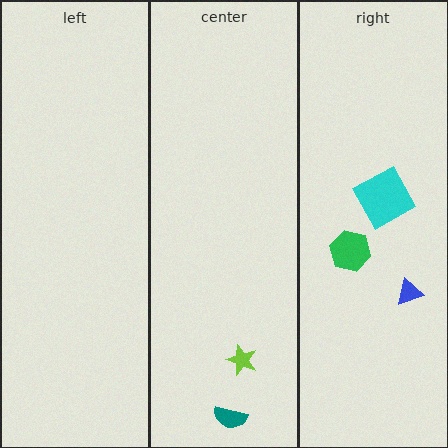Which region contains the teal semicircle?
The center region.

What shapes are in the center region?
The lime star, the teal semicircle.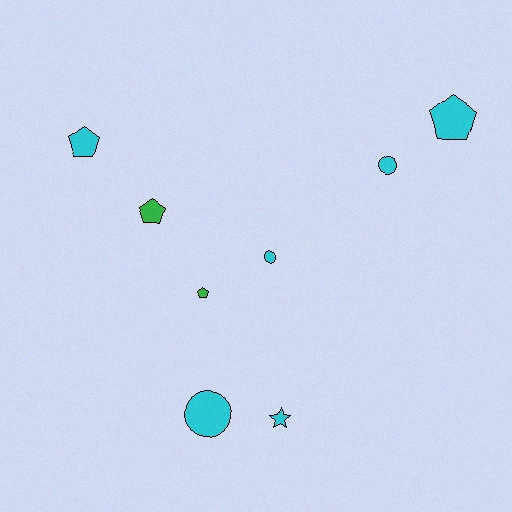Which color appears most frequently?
Cyan, with 6 objects.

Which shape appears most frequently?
Pentagon, with 4 objects.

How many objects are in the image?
There are 8 objects.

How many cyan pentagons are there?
There are 2 cyan pentagons.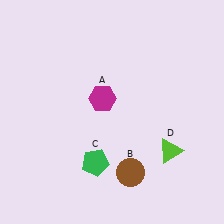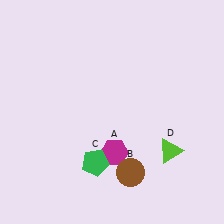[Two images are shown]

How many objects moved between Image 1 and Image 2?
1 object moved between the two images.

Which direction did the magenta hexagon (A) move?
The magenta hexagon (A) moved down.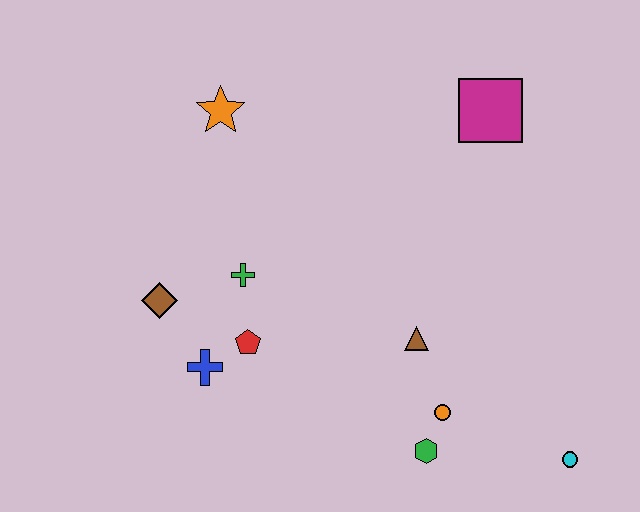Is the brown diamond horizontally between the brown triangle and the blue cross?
No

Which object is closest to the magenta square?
The brown triangle is closest to the magenta square.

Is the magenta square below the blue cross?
No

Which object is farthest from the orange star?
The cyan circle is farthest from the orange star.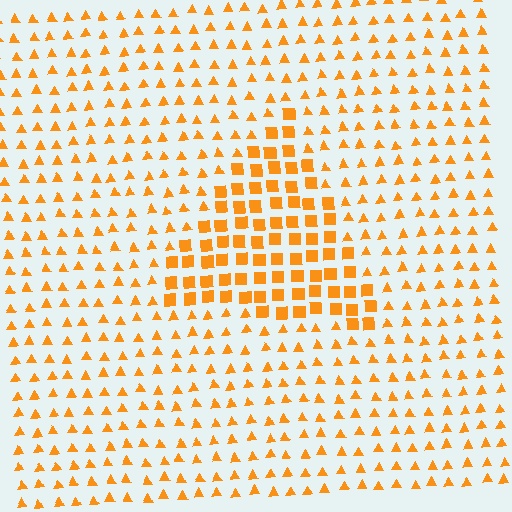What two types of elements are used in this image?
The image uses squares inside the triangle region and triangles outside it.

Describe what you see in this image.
The image is filled with small orange elements arranged in a uniform grid. A triangle-shaped region contains squares, while the surrounding area contains triangles. The boundary is defined purely by the change in element shape.